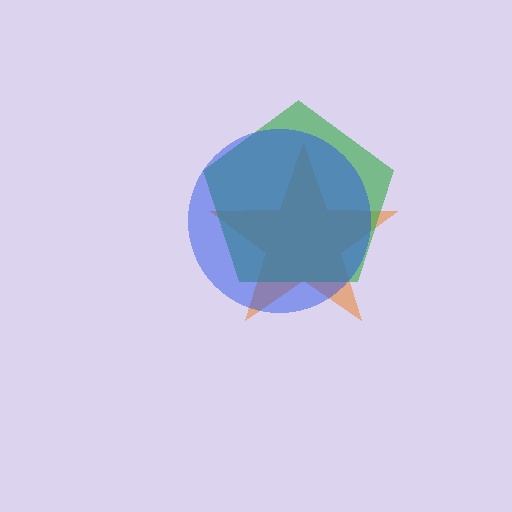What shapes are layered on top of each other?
The layered shapes are: an orange star, a green pentagon, a blue circle.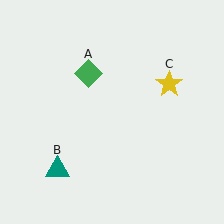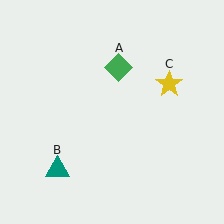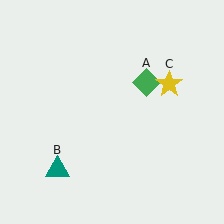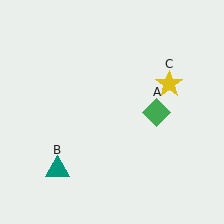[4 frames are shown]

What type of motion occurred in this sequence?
The green diamond (object A) rotated clockwise around the center of the scene.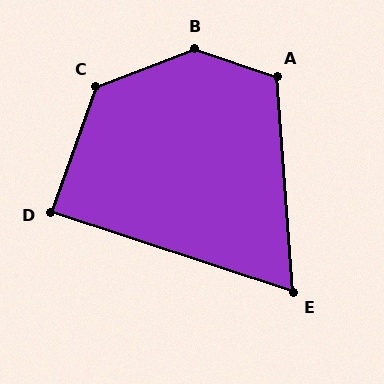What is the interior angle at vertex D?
Approximately 88 degrees (approximately right).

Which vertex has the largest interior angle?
B, at approximately 141 degrees.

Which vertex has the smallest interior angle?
E, at approximately 67 degrees.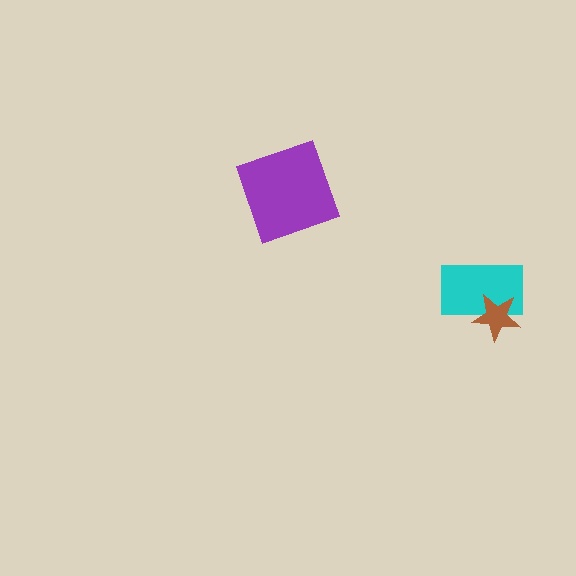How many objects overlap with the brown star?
1 object overlaps with the brown star.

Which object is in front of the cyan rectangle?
The brown star is in front of the cyan rectangle.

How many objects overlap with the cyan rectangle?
1 object overlaps with the cyan rectangle.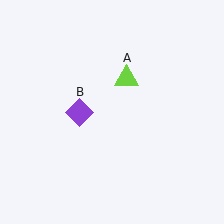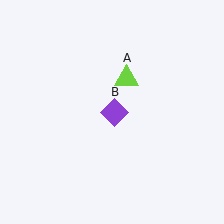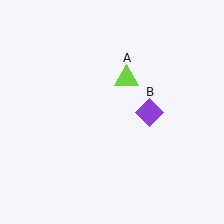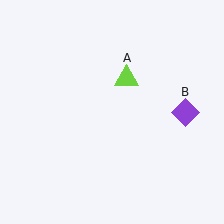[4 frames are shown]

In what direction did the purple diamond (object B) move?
The purple diamond (object B) moved right.